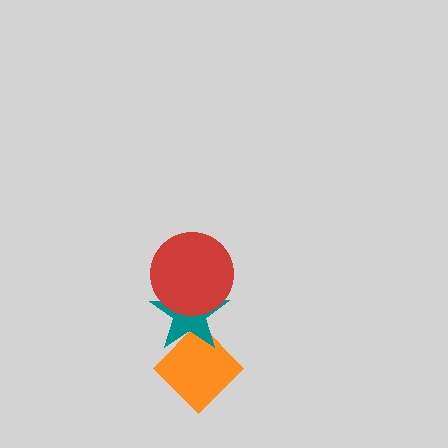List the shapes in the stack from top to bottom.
From top to bottom: the red circle, the teal star, the orange diamond.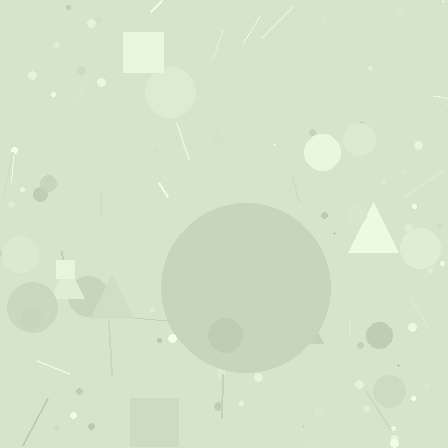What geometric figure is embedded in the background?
A circle is embedded in the background.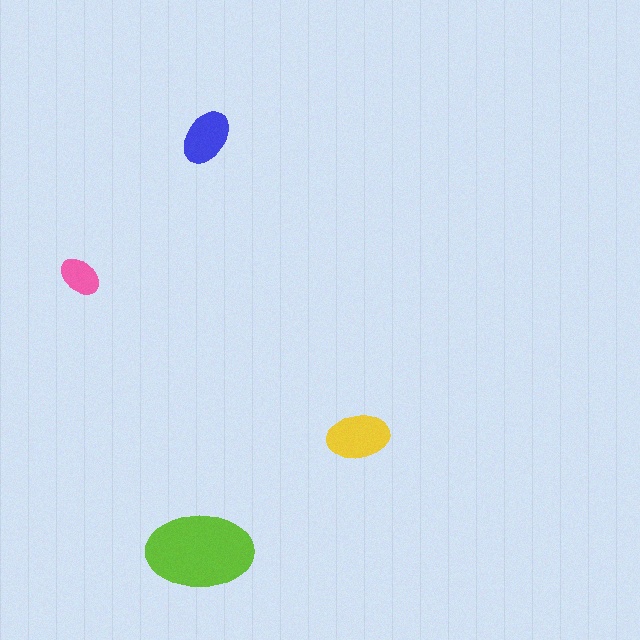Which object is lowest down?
The lime ellipse is bottommost.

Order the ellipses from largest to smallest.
the lime one, the yellow one, the blue one, the pink one.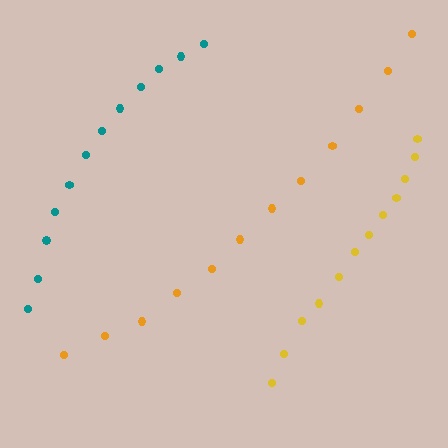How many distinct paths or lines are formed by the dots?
There are 3 distinct paths.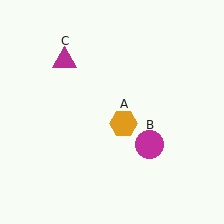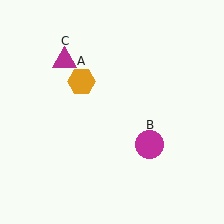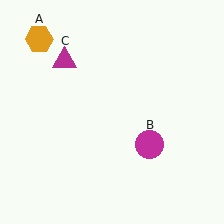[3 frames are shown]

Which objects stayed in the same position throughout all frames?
Magenta circle (object B) and magenta triangle (object C) remained stationary.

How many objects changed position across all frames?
1 object changed position: orange hexagon (object A).